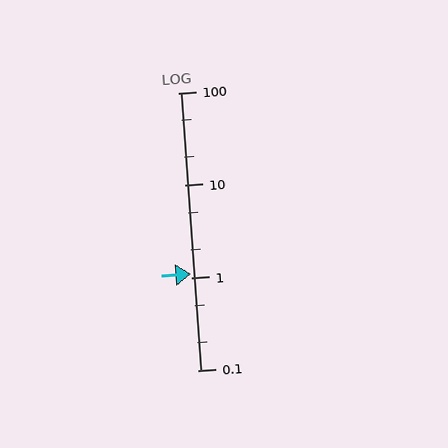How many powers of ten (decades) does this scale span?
The scale spans 3 decades, from 0.1 to 100.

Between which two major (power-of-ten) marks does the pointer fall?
The pointer is between 1 and 10.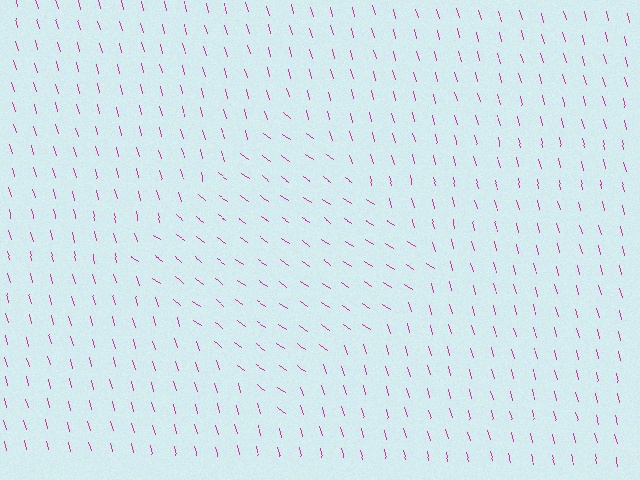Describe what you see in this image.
The image is filled with small magenta line segments. A diamond region in the image has lines oriented differently from the surrounding lines, creating a visible texture boundary.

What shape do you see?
I see a diamond.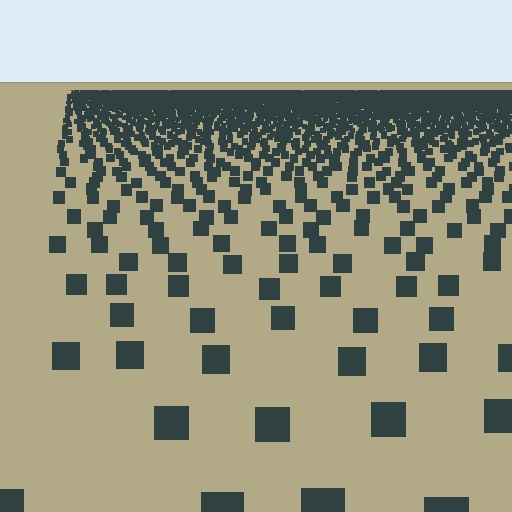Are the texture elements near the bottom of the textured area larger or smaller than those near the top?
Larger. Near the bottom, elements are closer to the viewer and appear at a bigger on-screen size.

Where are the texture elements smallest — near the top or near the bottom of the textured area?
Near the top.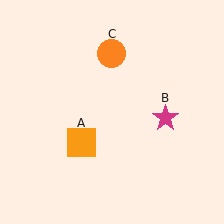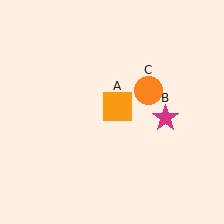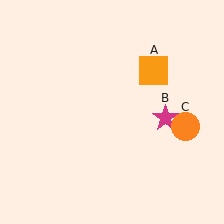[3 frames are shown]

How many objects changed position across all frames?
2 objects changed position: orange square (object A), orange circle (object C).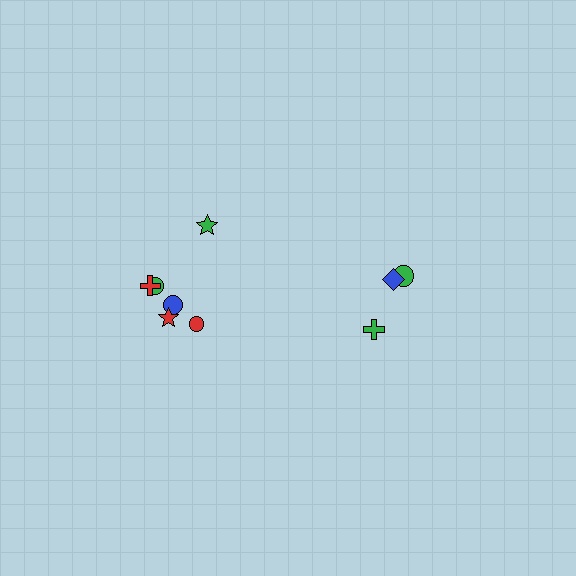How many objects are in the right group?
There are 3 objects.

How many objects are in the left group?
There are 6 objects.